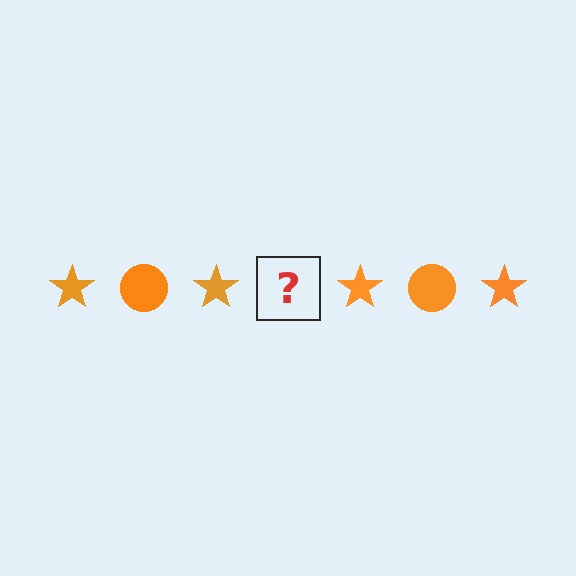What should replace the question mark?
The question mark should be replaced with an orange circle.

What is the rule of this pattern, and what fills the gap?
The rule is that the pattern cycles through star, circle shapes in orange. The gap should be filled with an orange circle.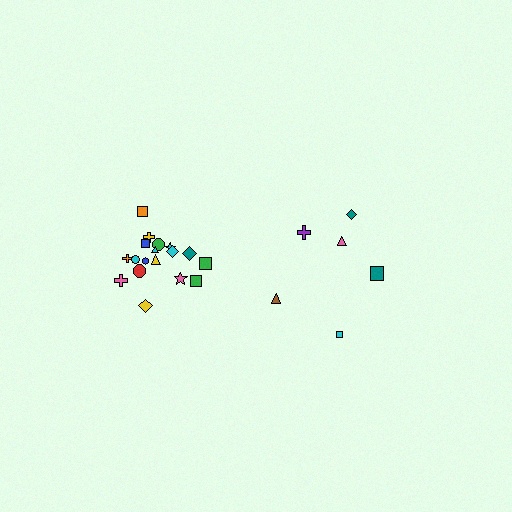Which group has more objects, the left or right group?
The left group.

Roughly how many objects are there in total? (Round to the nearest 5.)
Roughly 25 objects in total.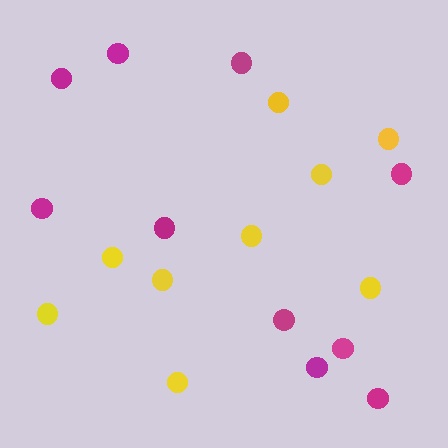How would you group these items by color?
There are 2 groups: one group of magenta circles (10) and one group of yellow circles (9).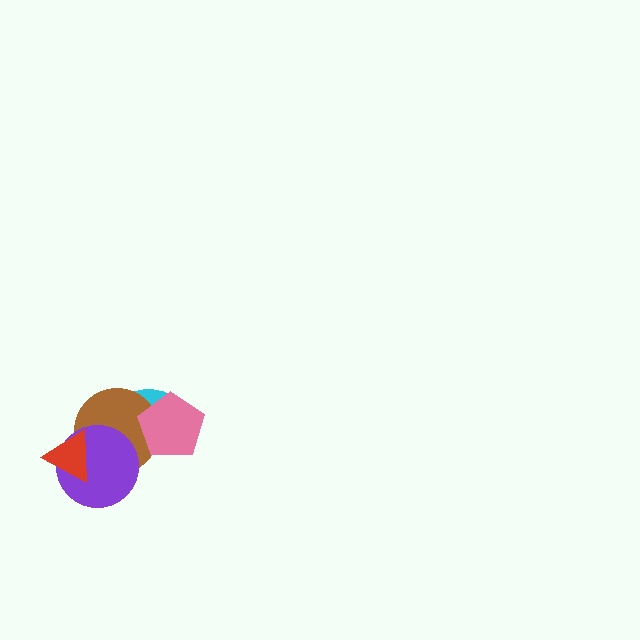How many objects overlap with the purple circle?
2 objects overlap with the purple circle.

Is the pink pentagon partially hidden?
No, no other shape covers it.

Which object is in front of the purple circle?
The red triangle is in front of the purple circle.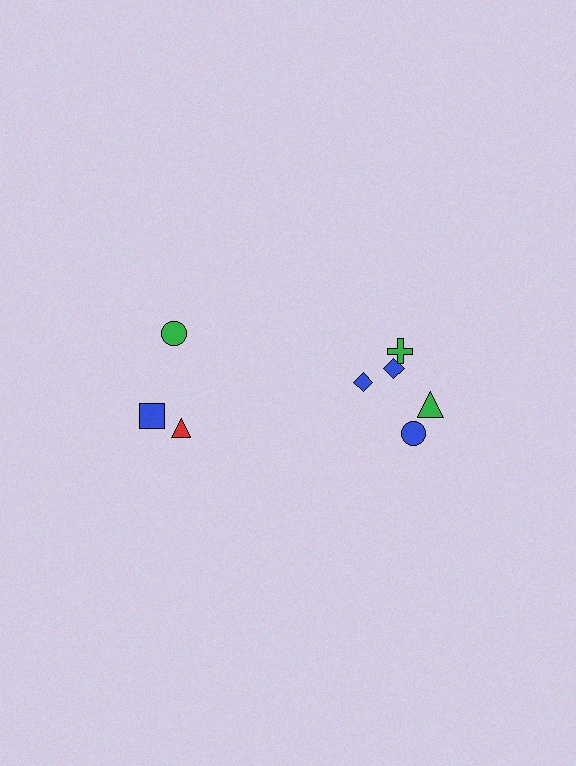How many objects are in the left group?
There are 3 objects.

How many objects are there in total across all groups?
There are 8 objects.